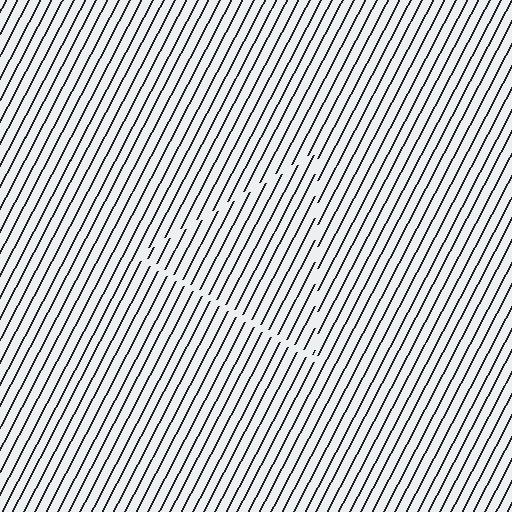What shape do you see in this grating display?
An illusory triangle. The interior of the shape contains the same grating, shifted by half a period — the contour is defined by the phase discontinuity where line-ends from the inner and outer gratings abut.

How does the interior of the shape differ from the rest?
The interior of the shape contains the same grating, shifted by half a period — the contour is defined by the phase discontinuity where line-ends from the inner and outer gratings abut.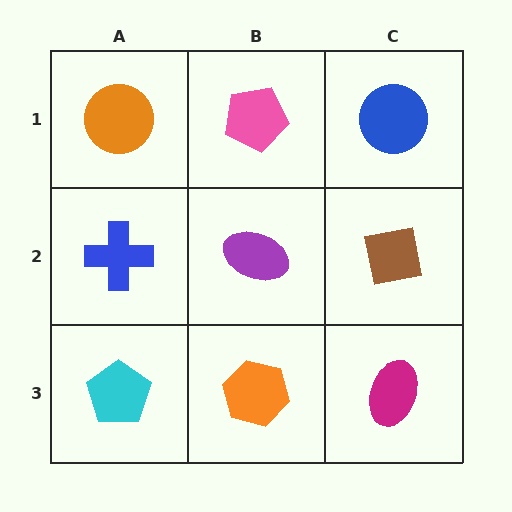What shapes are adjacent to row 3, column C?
A brown square (row 2, column C), an orange hexagon (row 3, column B).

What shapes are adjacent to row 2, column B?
A pink pentagon (row 1, column B), an orange hexagon (row 3, column B), a blue cross (row 2, column A), a brown square (row 2, column C).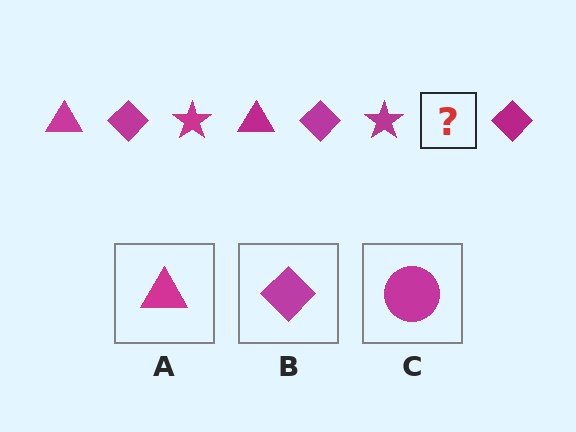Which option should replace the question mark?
Option A.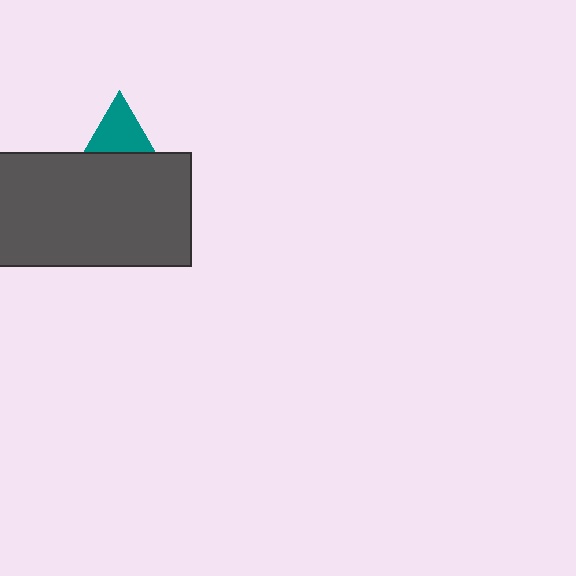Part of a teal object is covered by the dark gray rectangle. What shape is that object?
It is a triangle.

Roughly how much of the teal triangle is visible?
About half of it is visible (roughly 57%).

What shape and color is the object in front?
The object in front is a dark gray rectangle.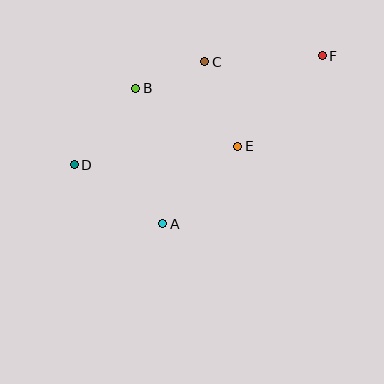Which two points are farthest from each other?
Points D and F are farthest from each other.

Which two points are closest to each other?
Points B and C are closest to each other.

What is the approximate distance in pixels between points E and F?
The distance between E and F is approximately 124 pixels.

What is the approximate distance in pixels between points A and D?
The distance between A and D is approximately 107 pixels.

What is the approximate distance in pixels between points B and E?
The distance between B and E is approximately 117 pixels.